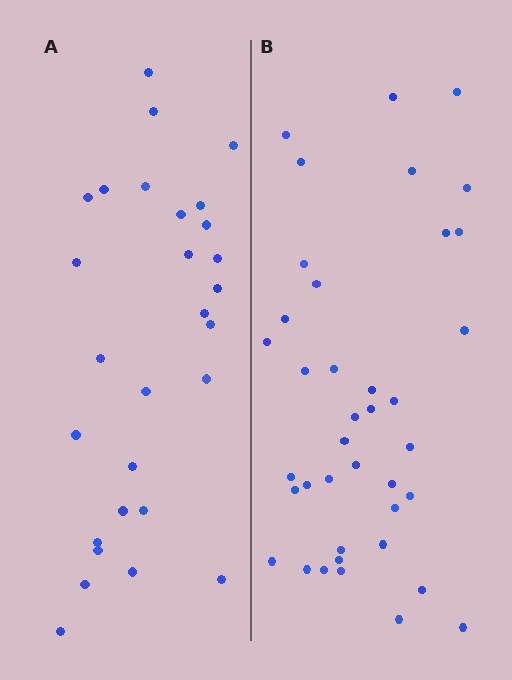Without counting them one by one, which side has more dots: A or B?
Region B (the right region) has more dots.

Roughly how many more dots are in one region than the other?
Region B has roughly 12 or so more dots than region A.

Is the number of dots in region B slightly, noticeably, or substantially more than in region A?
Region B has noticeably more, but not dramatically so. The ratio is roughly 1.4 to 1.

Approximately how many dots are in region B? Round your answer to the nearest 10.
About 40 dots. (The exact count is 39, which rounds to 40.)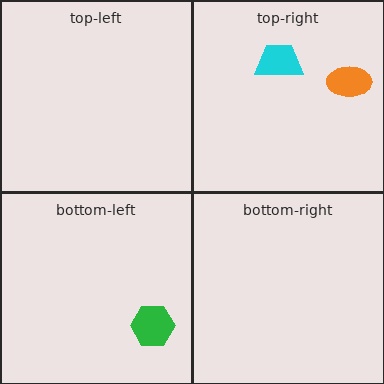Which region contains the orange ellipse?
The top-right region.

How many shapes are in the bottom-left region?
1.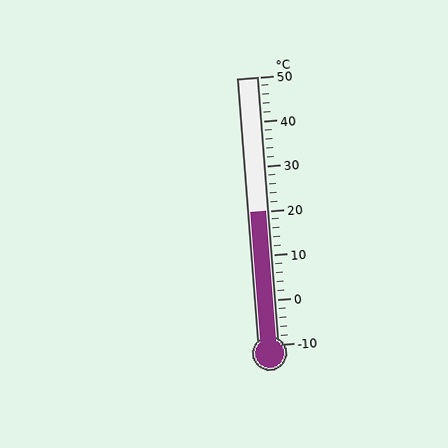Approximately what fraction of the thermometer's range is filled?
The thermometer is filled to approximately 50% of its range.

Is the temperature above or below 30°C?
The temperature is below 30°C.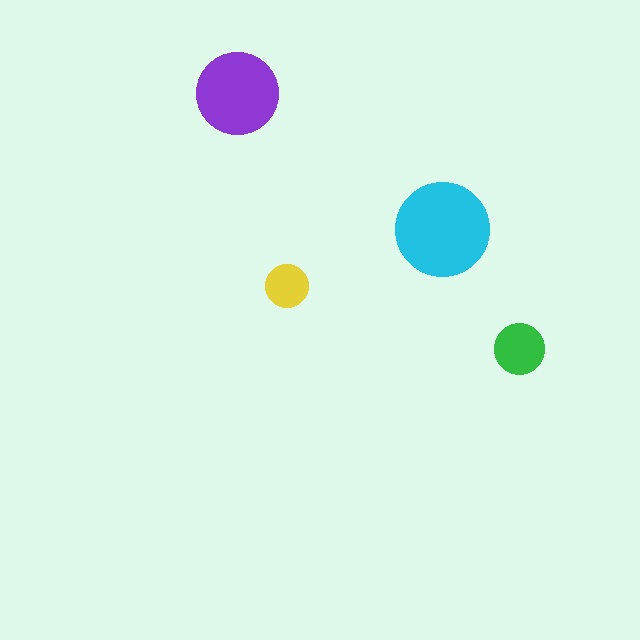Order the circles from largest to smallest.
the cyan one, the purple one, the green one, the yellow one.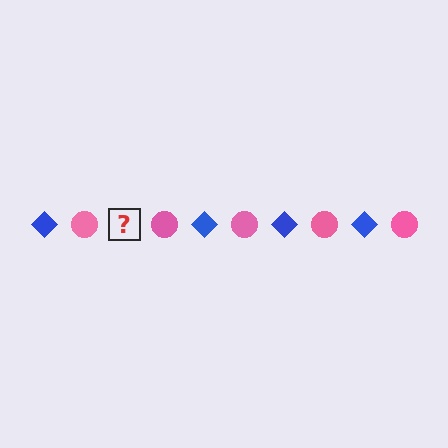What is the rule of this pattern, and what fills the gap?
The rule is that the pattern alternates between blue diamond and pink circle. The gap should be filled with a blue diamond.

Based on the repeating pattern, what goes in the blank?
The blank should be a blue diamond.